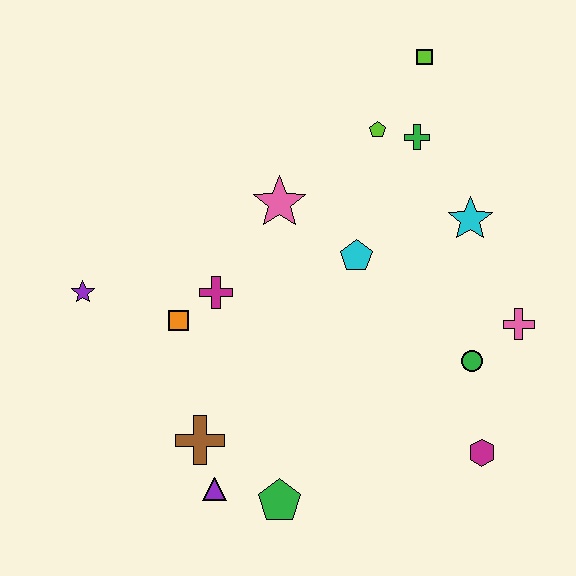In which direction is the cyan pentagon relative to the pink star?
The cyan pentagon is to the right of the pink star.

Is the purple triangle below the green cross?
Yes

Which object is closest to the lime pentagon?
The green cross is closest to the lime pentagon.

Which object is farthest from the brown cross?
The lime square is farthest from the brown cross.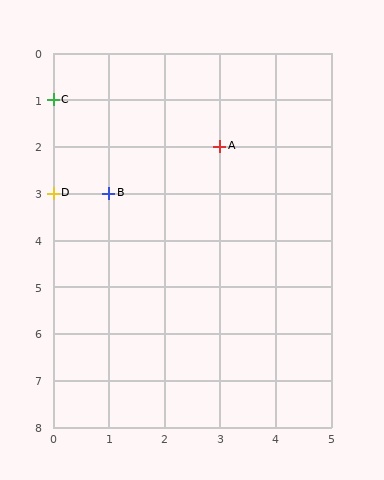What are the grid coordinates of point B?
Point B is at grid coordinates (1, 3).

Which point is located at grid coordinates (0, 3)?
Point D is at (0, 3).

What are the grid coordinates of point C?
Point C is at grid coordinates (0, 1).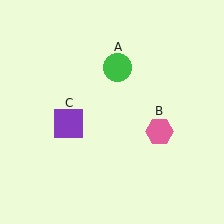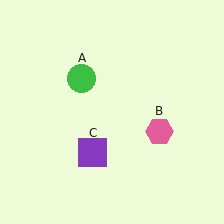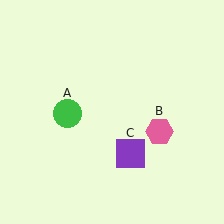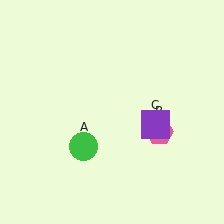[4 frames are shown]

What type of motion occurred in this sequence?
The green circle (object A), purple square (object C) rotated counterclockwise around the center of the scene.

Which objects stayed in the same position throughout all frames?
Pink hexagon (object B) remained stationary.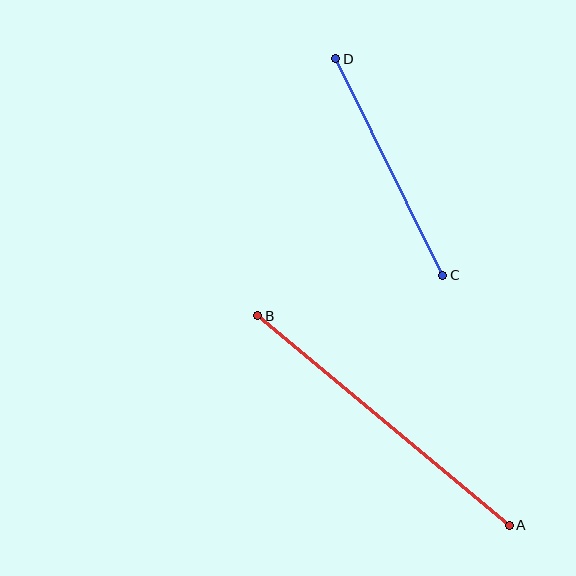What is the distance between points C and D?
The distance is approximately 242 pixels.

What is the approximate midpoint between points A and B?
The midpoint is at approximately (384, 421) pixels.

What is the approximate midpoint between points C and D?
The midpoint is at approximately (389, 167) pixels.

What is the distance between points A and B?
The distance is approximately 327 pixels.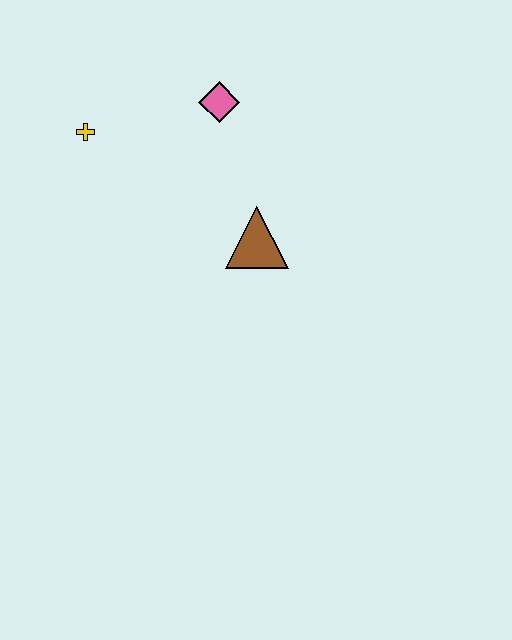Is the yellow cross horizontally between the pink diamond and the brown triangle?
No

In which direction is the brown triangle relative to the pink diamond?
The brown triangle is below the pink diamond.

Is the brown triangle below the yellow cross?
Yes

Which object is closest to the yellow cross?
The pink diamond is closest to the yellow cross.